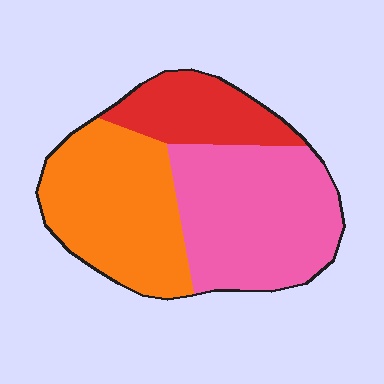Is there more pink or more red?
Pink.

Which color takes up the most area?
Pink, at roughly 45%.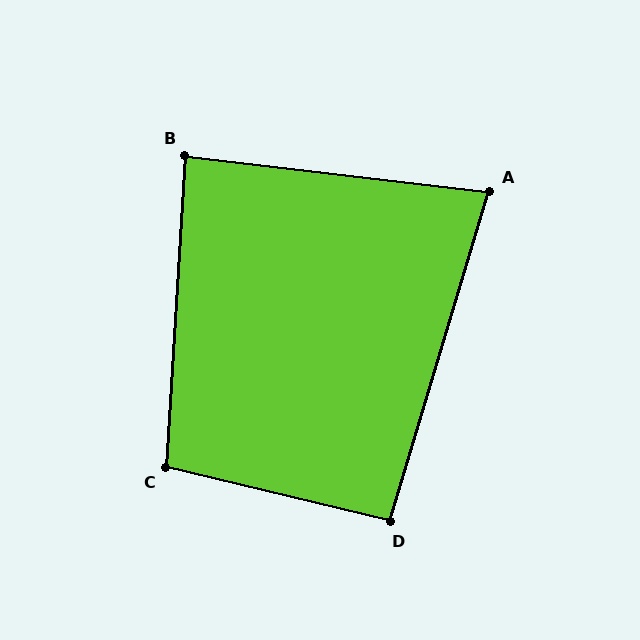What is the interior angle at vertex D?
Approximately 93 degrees (approximately right).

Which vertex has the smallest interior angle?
A, at approximately 80 degrees.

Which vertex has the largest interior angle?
C, at approximately 100 degrees.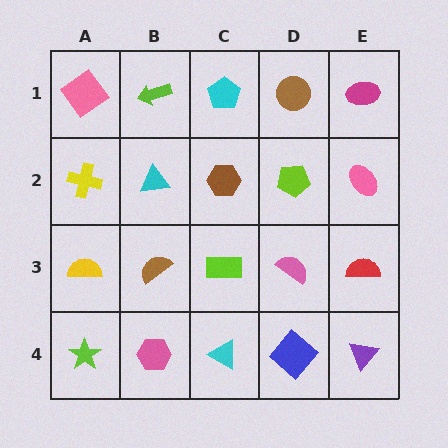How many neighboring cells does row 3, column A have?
3.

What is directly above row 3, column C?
A brown hexagon.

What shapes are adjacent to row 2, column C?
A cyan pentagon (row 1, column C), a lime rectangle (row 3, column C), a cyan triangle (row 2, column B), a lime pentagon (row 2, column D).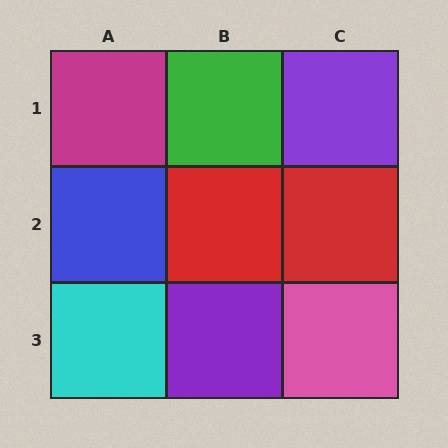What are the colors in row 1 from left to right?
Magenta, green, purple.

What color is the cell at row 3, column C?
Pink.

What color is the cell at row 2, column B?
Red.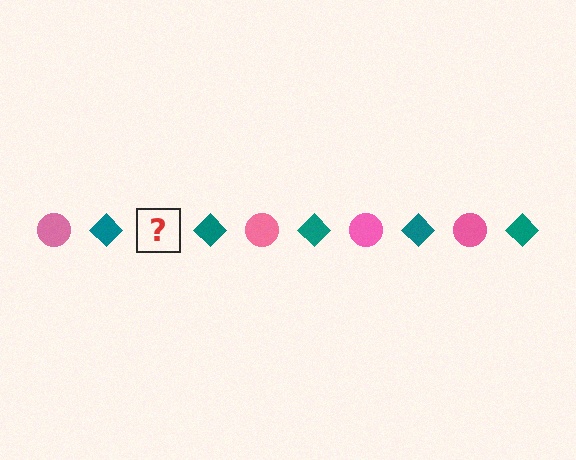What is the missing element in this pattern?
The missing element is a pink circle.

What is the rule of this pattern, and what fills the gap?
The rule is that the pattern alternates between pink circle and teal diamond. The gap should be filled with a pink circle.